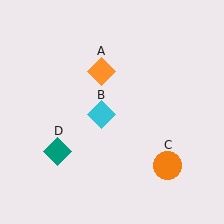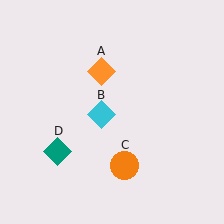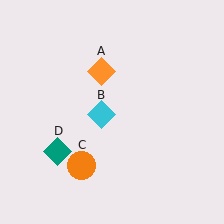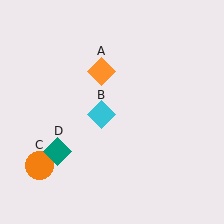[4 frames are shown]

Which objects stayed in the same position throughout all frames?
Orange diamond (object A) and cyan diamond (object B) and teal diamond (object D) remained stationary.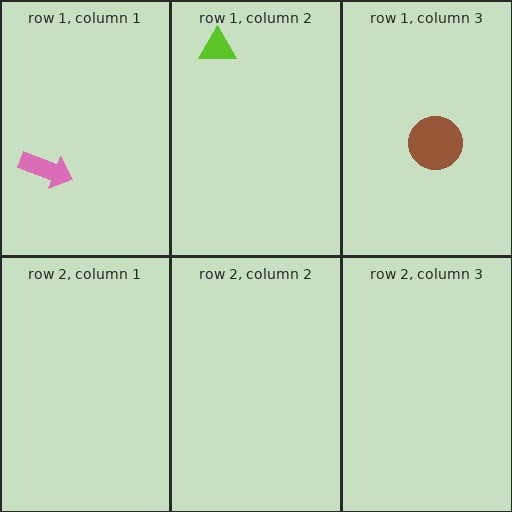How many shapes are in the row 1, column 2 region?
1.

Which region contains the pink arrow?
The row 1, column 1 region.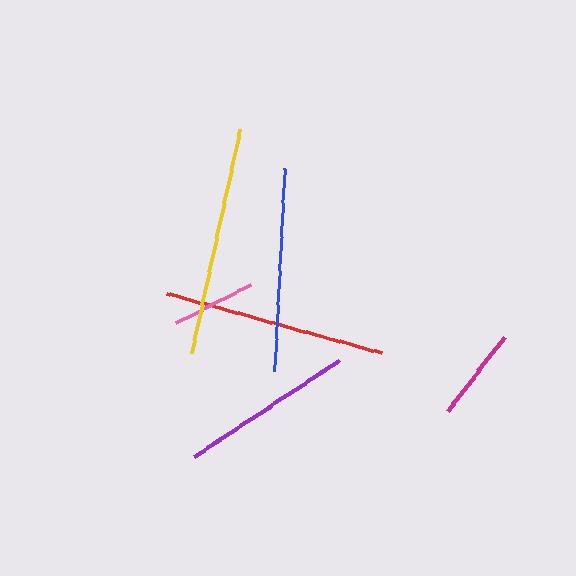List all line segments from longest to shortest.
From longest to shortest: yellow, red, blue, purple, magenta, pink.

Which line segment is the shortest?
The pink line is the shortest at approximately 84 pixels.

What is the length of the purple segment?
The purple segment is approximately 175 pixels long.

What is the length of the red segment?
The red segment is approximately 223 pixels long.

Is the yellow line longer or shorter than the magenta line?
The yellow line is longer than the magenta line.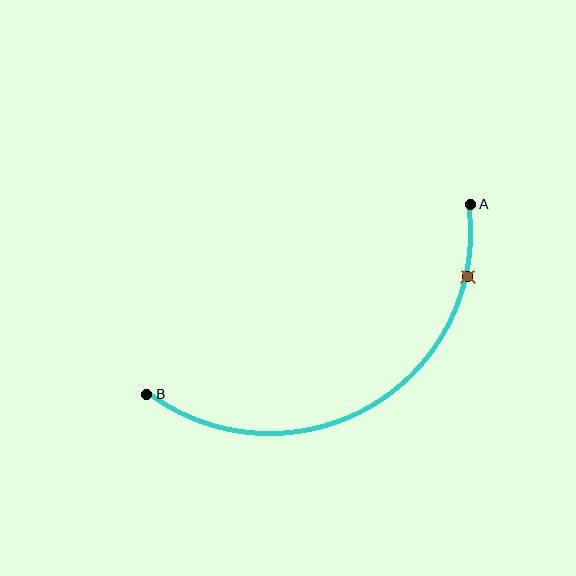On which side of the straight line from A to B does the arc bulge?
The arc bulges below the straight line connecting A and B.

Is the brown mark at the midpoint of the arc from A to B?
No. The brown mark lies on the arc but is closer to endpoint A. The arc midpoint would be at the point on the curve equidistant along the arc from both A and B.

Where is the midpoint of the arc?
The arc midpoint is the point on the curve farthest from the straight line joining A and B. It sits below that line.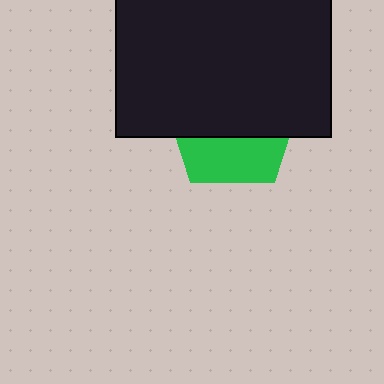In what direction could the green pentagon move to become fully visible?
The green pentagon could move down. That would shift it out from behind the black rectangle entirely.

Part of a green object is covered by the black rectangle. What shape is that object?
It is a pentagon.